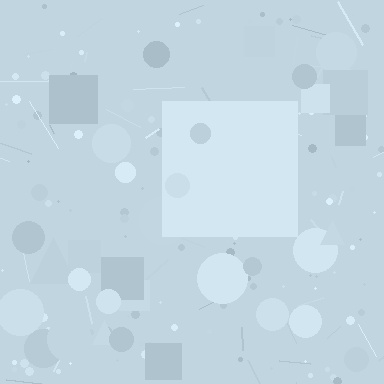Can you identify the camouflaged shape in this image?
The camouflaged shape is a square.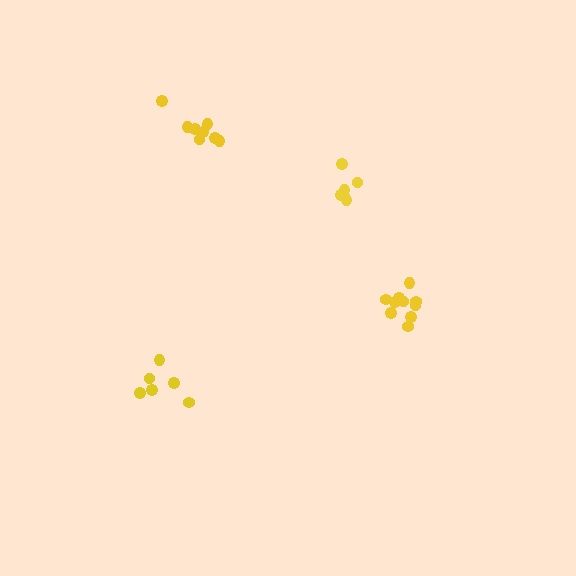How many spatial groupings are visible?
There are 4 spatial groupings.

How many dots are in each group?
Group 1: 10 dots, Group 2: 8 dots, Group 3: 6 dots, Group 4: 6 dots (30 total).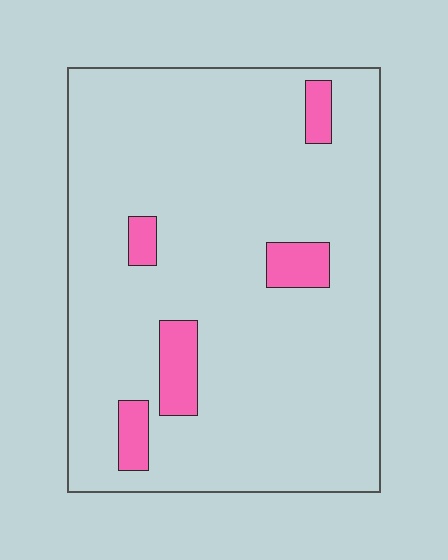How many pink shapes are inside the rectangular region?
5.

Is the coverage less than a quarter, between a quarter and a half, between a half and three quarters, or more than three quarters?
Less than a quarter.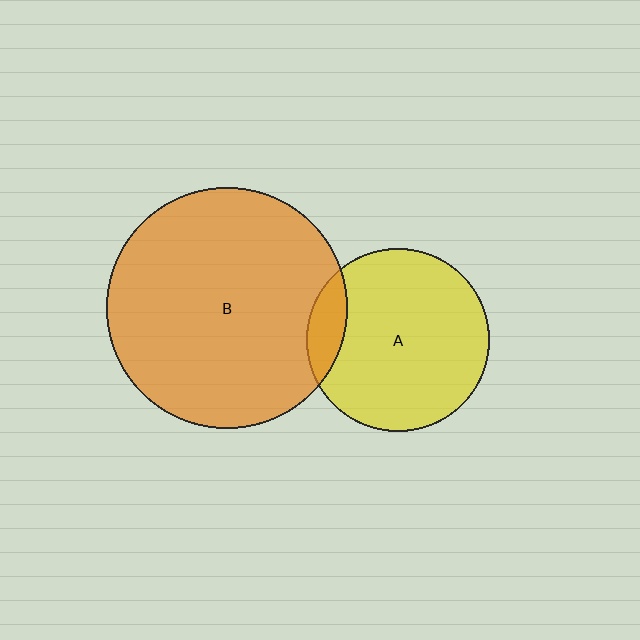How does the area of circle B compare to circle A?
Approximately 1.7 times.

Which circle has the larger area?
Circle B (orange).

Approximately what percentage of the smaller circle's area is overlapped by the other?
Approximately 10%.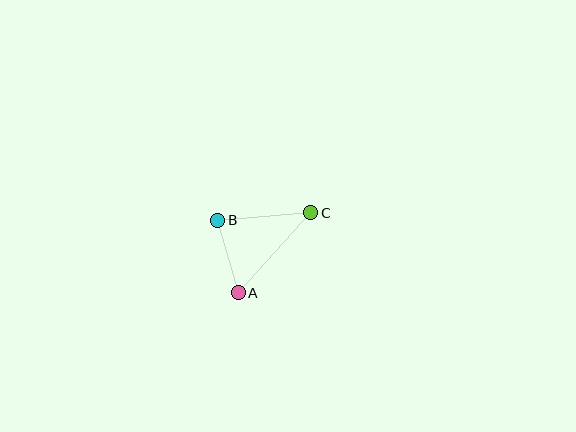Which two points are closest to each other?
Points A and B are closest to each other.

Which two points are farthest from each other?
Points A and C are farthest from each other.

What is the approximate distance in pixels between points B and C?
The distance between B and C is approximately 93 pixels.